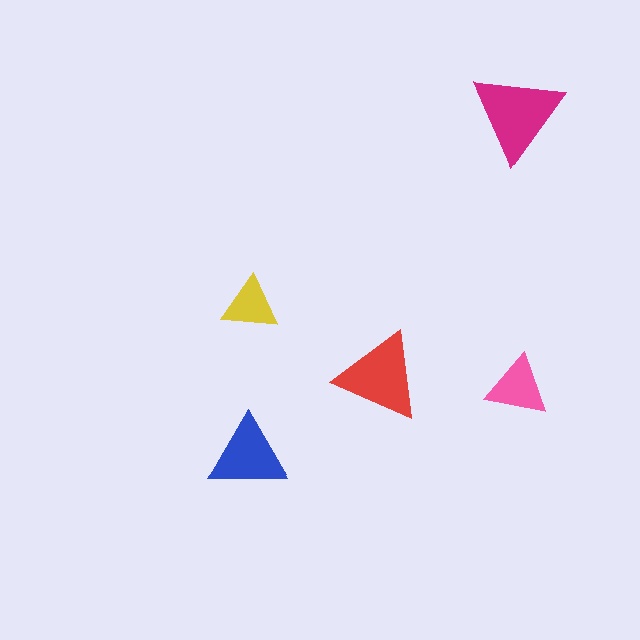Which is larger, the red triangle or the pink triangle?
The red one.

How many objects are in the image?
There are 5 objects in the image.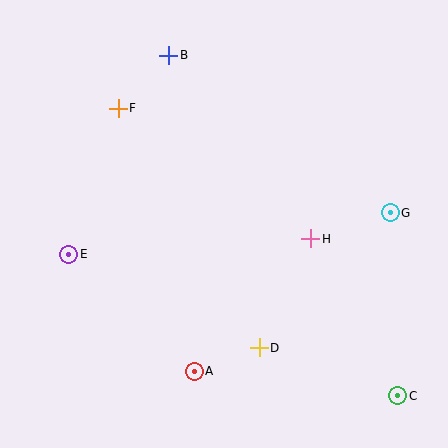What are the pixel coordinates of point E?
Point E is at (69, 254).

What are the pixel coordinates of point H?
Point H is at (311, 239).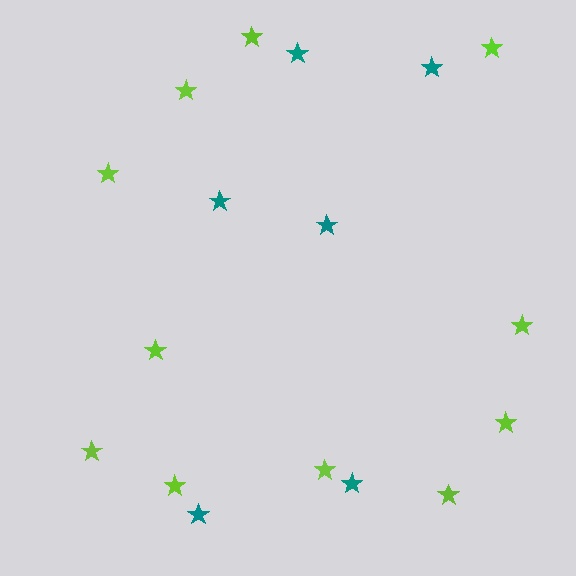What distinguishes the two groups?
There are 2 groups: one group of lime stars (11) and one group of teal stars (6).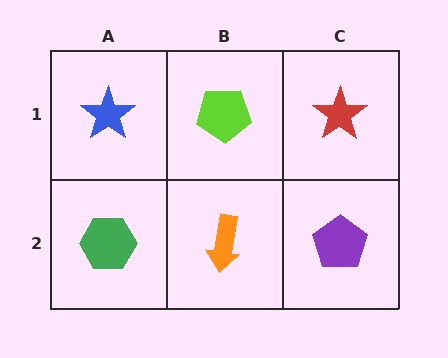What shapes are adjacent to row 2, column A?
A blue star (row 1, column A), an orange arrow (row 2, column B).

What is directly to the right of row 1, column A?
A lime pentagon.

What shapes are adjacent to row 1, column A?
A green hexagon (row 2, column A), a lime pentagon (row 1, column B).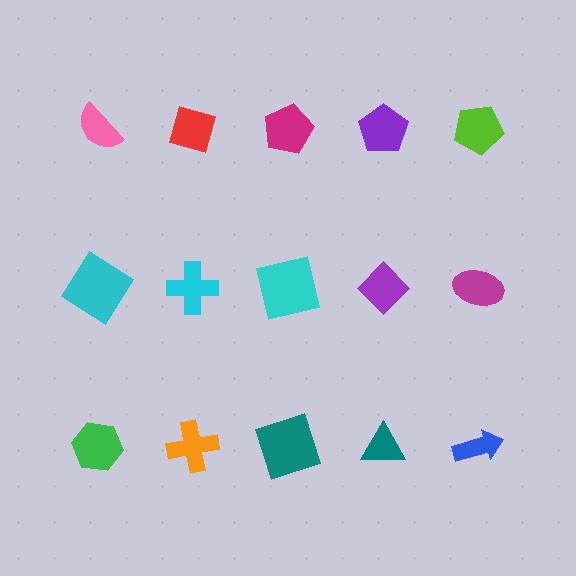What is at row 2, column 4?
A purple diamond.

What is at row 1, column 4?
A purple pentagon.